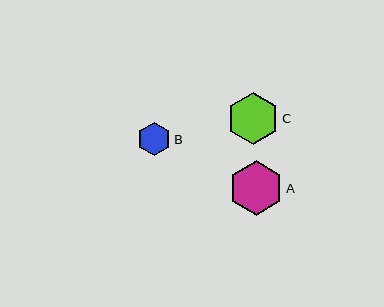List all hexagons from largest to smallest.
From largest to smallest: A, C, B.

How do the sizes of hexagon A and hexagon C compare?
Hexagon A and hexagon C are approximately the same size.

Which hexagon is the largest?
Hexagon A is the largest with a size of approximately 54 pixels.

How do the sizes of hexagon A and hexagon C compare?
Hexagon A and hexagon C are approximately the same size.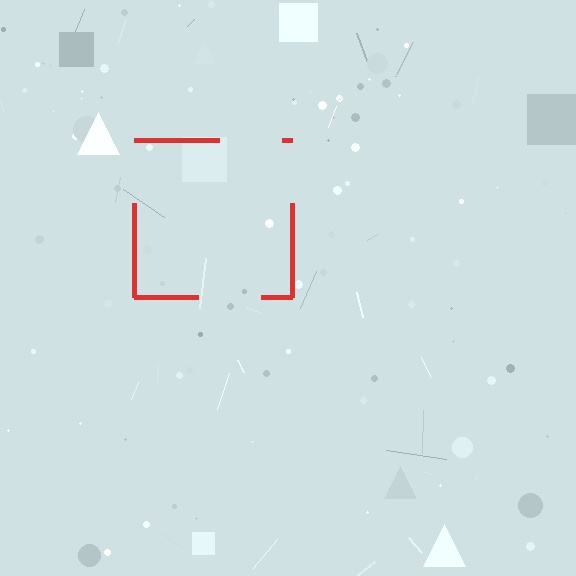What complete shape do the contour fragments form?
The contour fragments form a square.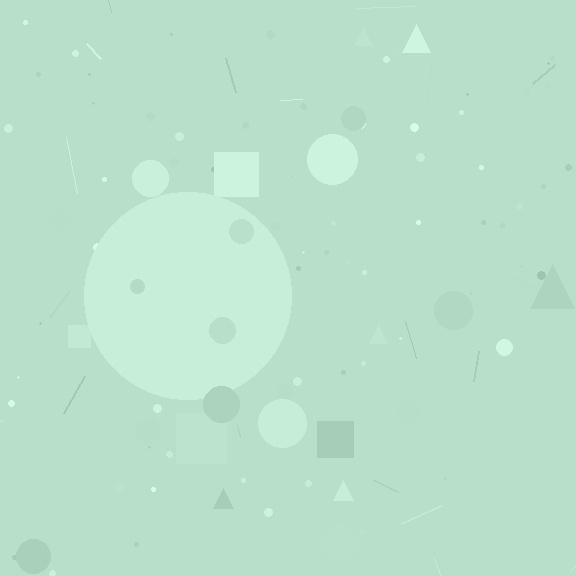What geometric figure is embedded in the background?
A circle is embedded in the background.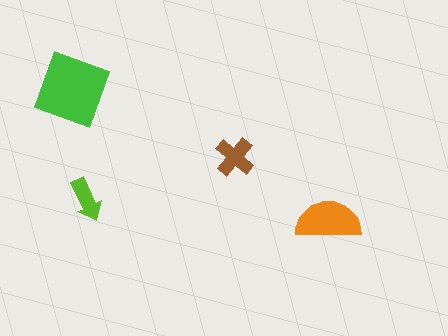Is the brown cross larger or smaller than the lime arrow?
Larger.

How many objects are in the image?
There are 4 objects in the image.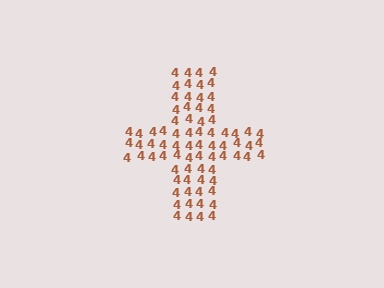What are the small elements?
The small elements are digit 4's.